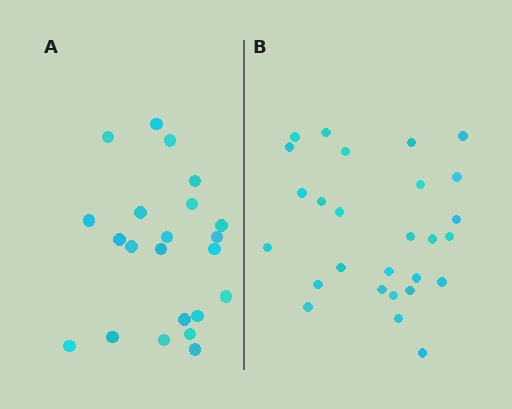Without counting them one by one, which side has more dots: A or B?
Region B (the right region) has more dots.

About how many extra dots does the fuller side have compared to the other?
Region B has about 5 more dots than region A.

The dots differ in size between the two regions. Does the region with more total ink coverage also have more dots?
No. Region A has more total ink coverage because its dots are larger, but region B actually contains more individual dots. Total area can be misleading — the number of items is what matters here.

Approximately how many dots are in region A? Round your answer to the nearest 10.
About 20 dots. (The exact count is 22, which rounds to 20.)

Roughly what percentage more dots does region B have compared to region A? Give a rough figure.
About 25% more.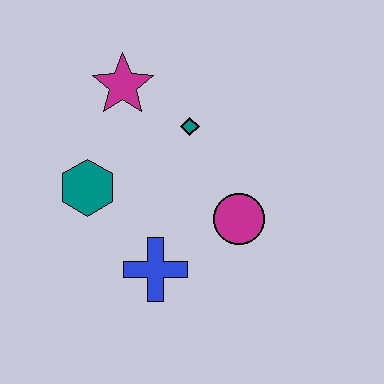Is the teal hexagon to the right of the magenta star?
No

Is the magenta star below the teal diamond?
No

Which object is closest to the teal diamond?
The magenta star is closest to the teal diamond.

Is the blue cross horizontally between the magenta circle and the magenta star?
Yes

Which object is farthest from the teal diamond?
The blue cross is farthest from the teal diamond.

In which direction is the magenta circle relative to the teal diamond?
The magenta circle is below the teal diamond.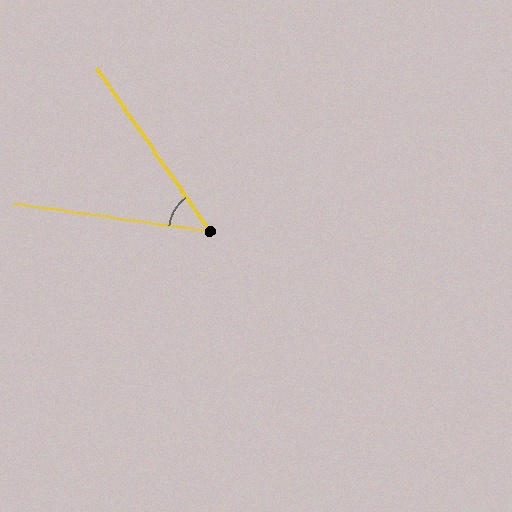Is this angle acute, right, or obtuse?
It is acute.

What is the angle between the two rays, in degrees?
Approximately 47 degrees.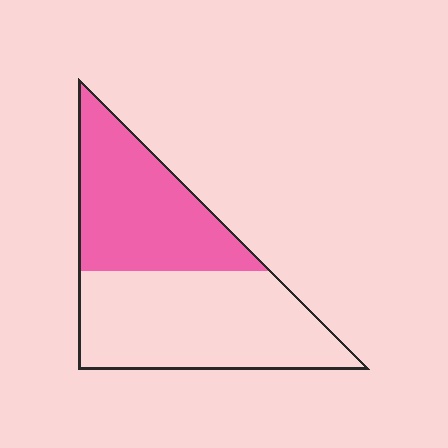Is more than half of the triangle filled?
No.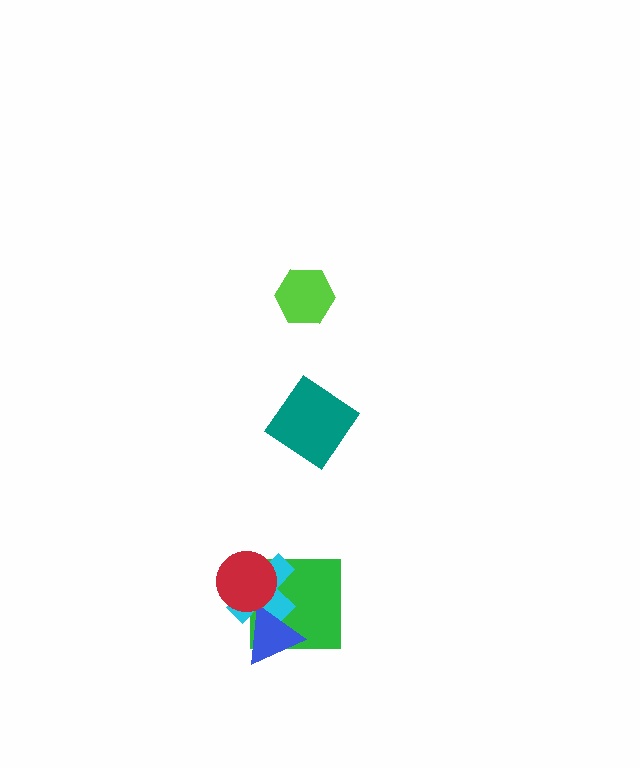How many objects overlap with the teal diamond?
0 objects overlap with the teal diamond.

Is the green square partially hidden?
Yes, it is partially covered by another shape.